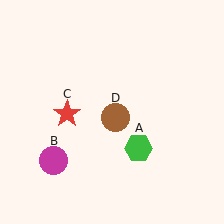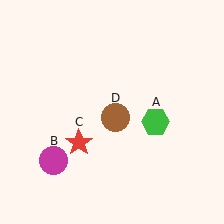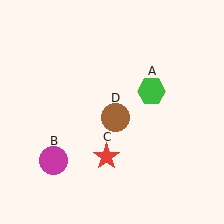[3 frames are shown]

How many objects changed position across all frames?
2 objects changed position: green hexagon (object A), red star (object C).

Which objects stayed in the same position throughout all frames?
Magenta circle (object B) and brown circle (object D) remained stationary.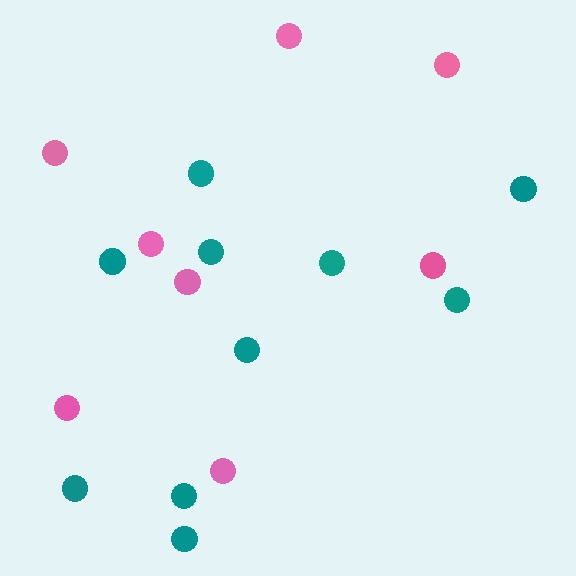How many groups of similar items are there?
There are 2 groups: one group of pink circles (8) and one group of teal circles (10).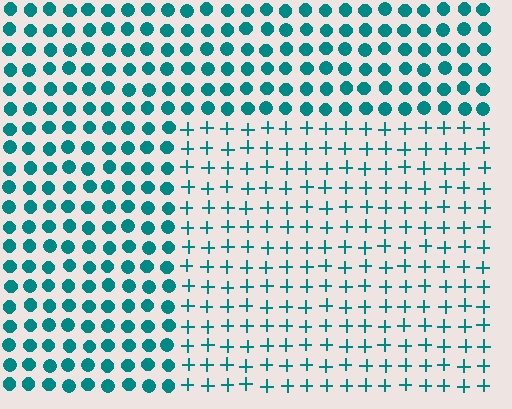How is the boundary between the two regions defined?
The boundary is defined by a change in element shape: plus signs inside vs. circles outside. All elements share the same color and spacing.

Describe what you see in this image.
The image is filled with small teal elements arranged in a uniform grid. A rectangle-shaped region contains plus signs, while the surrounding area contains circles. The boundary is defined purely by the change in element shape.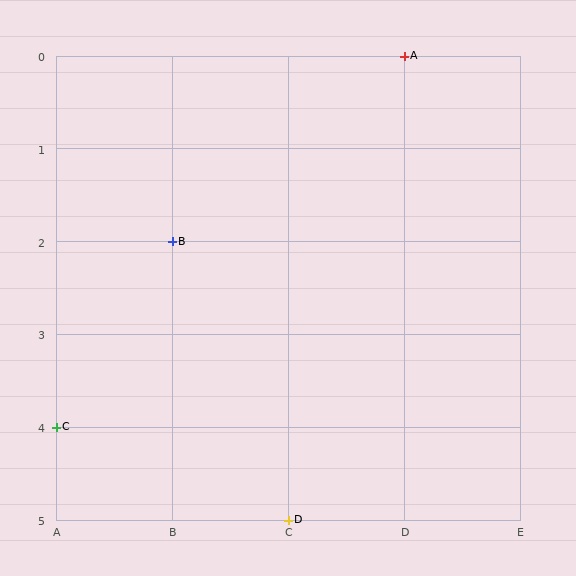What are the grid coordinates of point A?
Point A is at grid coordinates (D, 0).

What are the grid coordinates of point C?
Point C is at grid coordinates (A, 4).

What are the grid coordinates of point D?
Point D is at grid coordinates (C, 5).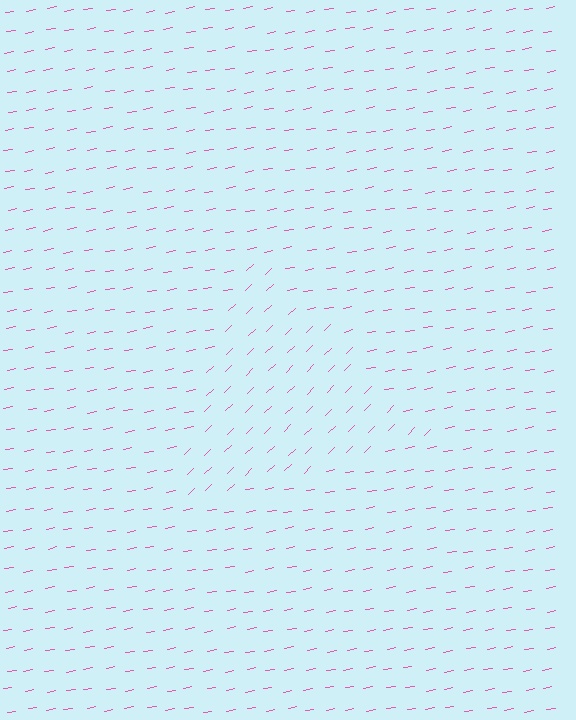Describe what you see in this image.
The image is filled with small pink line segments. A triangle region in the image has lines oriented differently from the surrounding lines, creating a visible texture boundary.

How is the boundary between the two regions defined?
The boundary is defined purely by a change in line orientation (approximately 34 degrees difference). All lines are the same color and thickness.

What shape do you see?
I see a triangle.